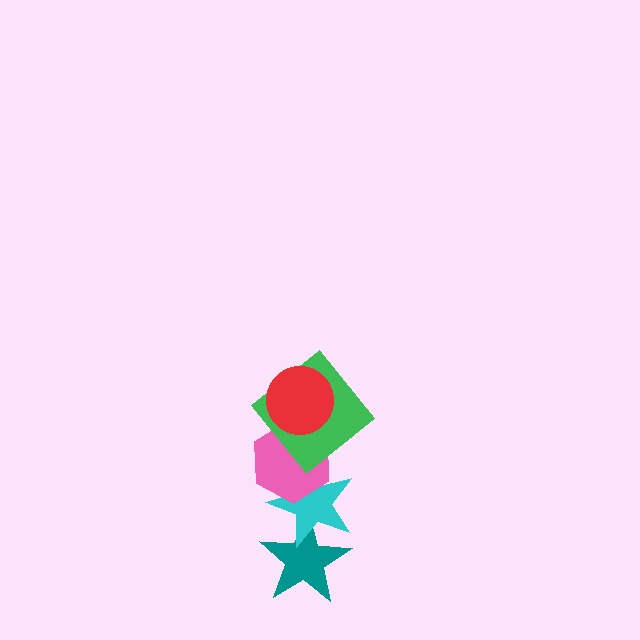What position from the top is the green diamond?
The green diamond is 2nd from the top.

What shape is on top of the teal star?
The cyan star is on top of the teal star.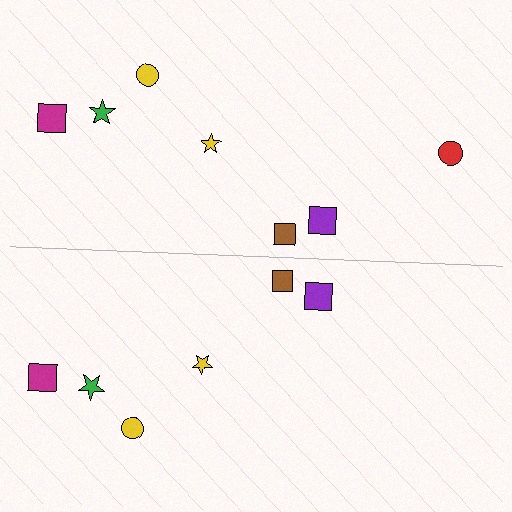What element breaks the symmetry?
A red circle is missing from the bottom side.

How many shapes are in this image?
There are 13 shapes in this image.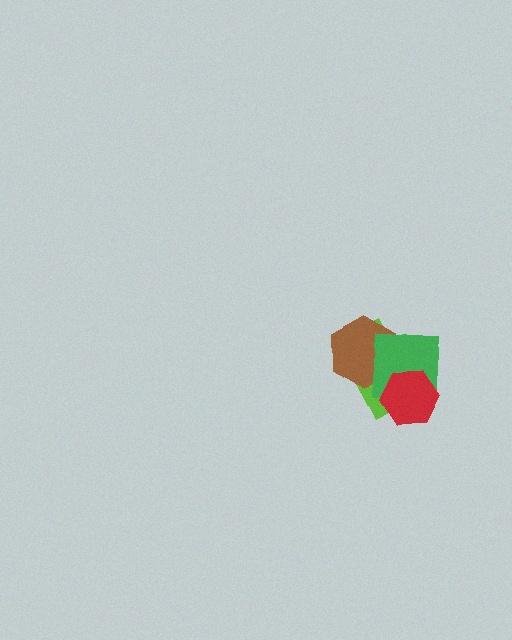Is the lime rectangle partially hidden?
Yes, it is partially covered by another shape.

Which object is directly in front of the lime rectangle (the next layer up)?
The brown hexagon is directly in front of the lime rectangle.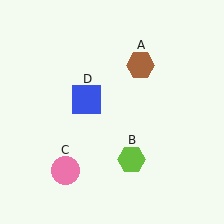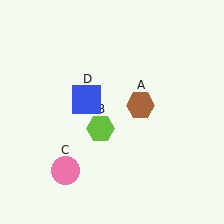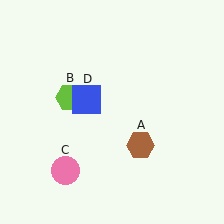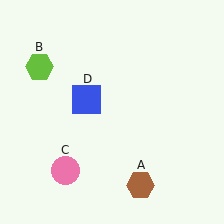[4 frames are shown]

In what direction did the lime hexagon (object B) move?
The lime hexagon (object B) moved up and to the left.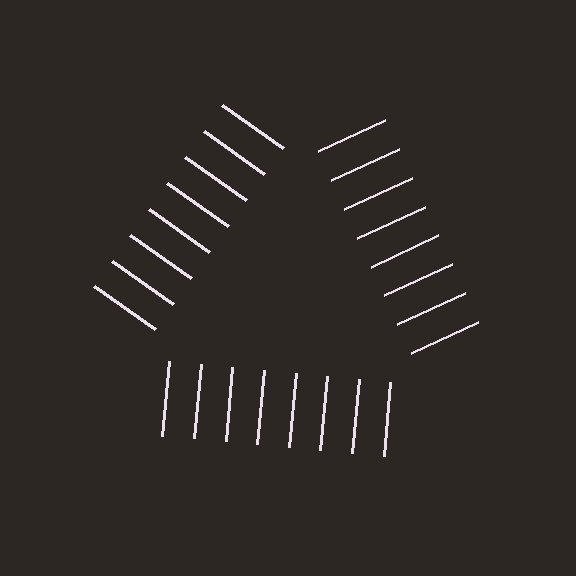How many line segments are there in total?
24 — 8 along each of the 3 edges.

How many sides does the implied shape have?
3 sides — the line-ends trace a triangle.